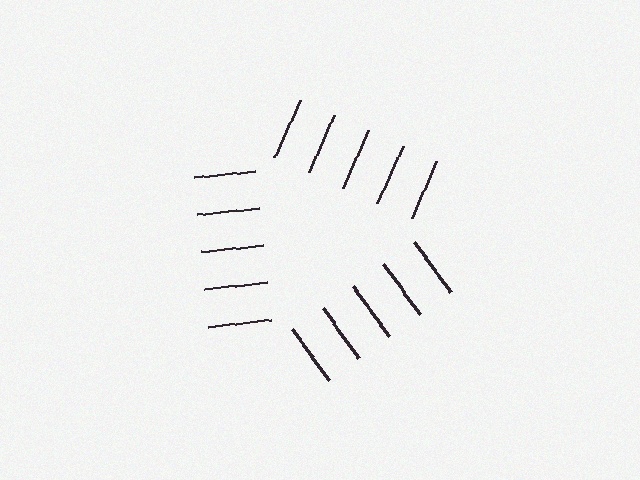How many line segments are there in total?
15 — 5 along each of the 3 edges.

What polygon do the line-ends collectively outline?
An illusory triangle — the line segments terminate on its edges but no continuous stroke is drawn.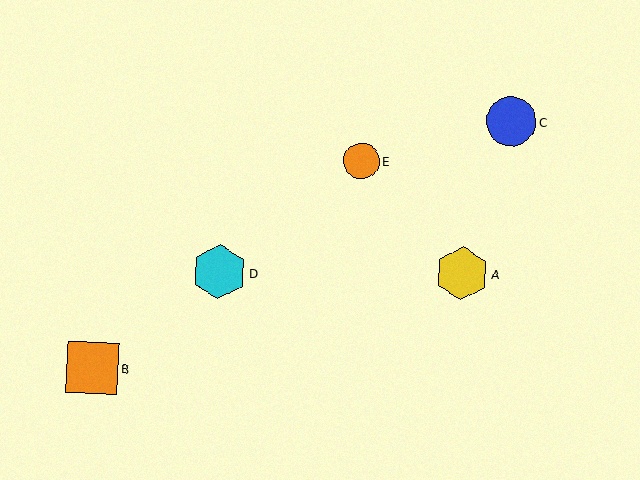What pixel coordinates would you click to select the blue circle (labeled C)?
Click at (512, 121) to select the blue circle C.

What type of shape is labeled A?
Shape A is a yellow hexagon.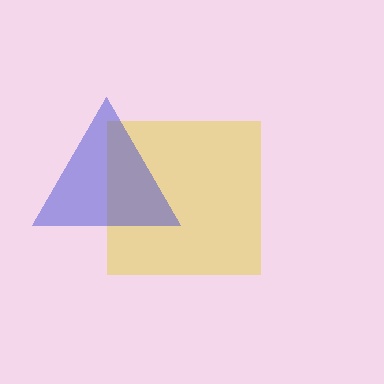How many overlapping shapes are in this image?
There are 2 overlapping shapes in the image.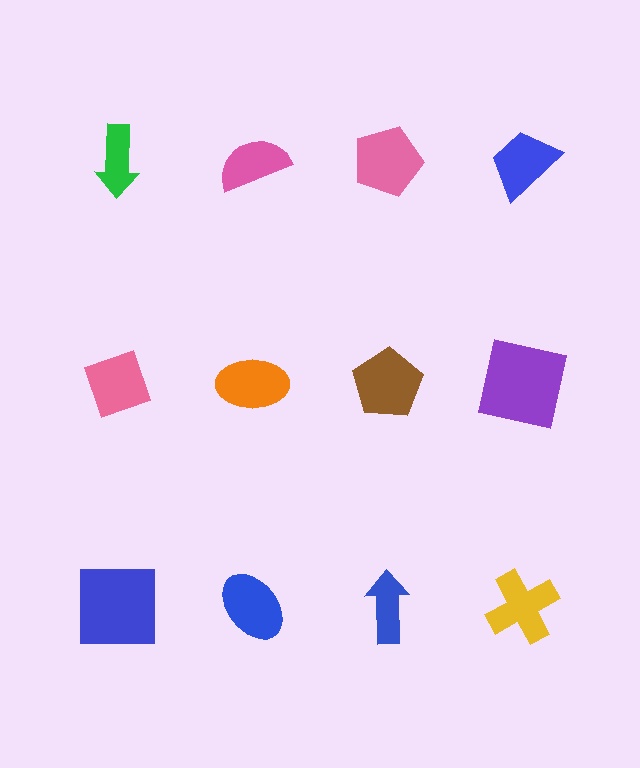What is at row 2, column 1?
A pink diamond.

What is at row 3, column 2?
A blue ellipse.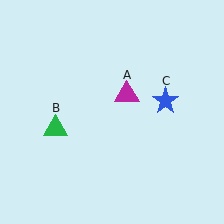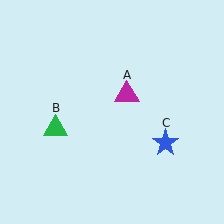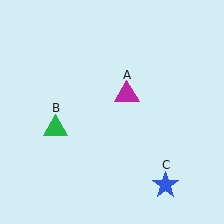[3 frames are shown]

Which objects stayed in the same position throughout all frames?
Magenta triangle (object A) and green triangle (object B) remained stationary.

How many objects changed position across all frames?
1 object changed position: blue star (object C).